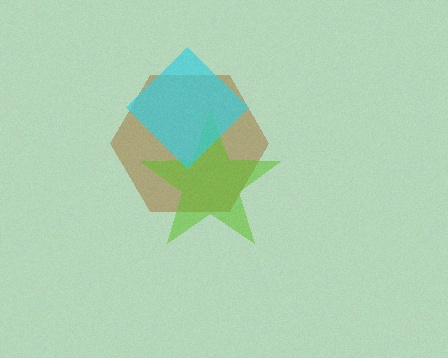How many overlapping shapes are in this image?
There are 3 overlapping shapes in the image.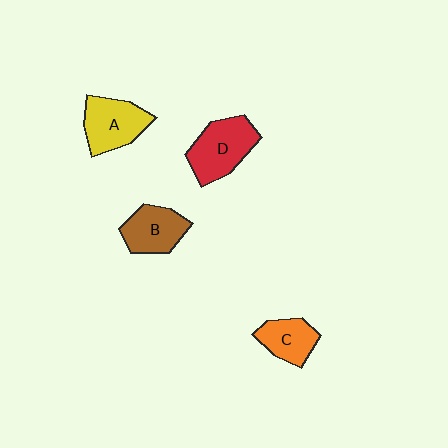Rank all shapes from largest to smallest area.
From largest to smallest: D (red), A (yellow), B (brown), C (orange).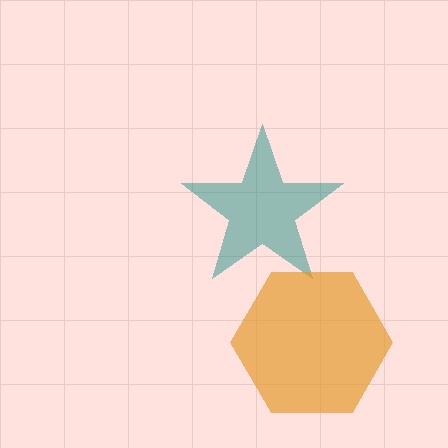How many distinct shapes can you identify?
There are 2 distinct shapes: a teal star, an orange hexagon.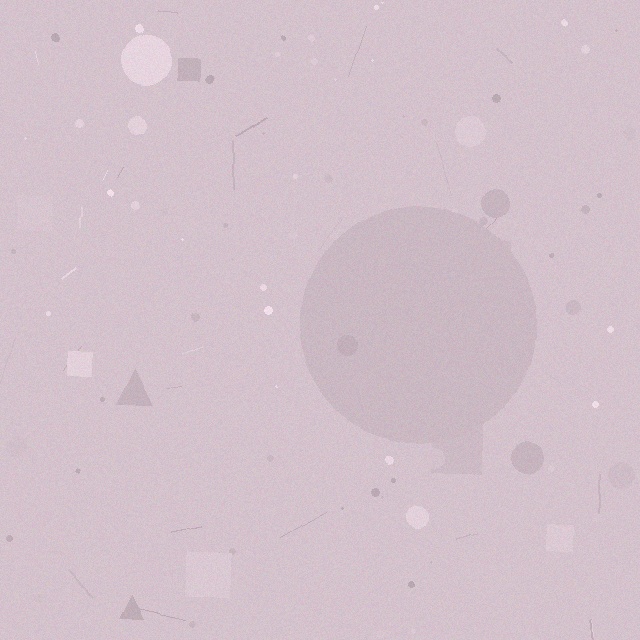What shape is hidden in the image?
A circle is hidden in the image.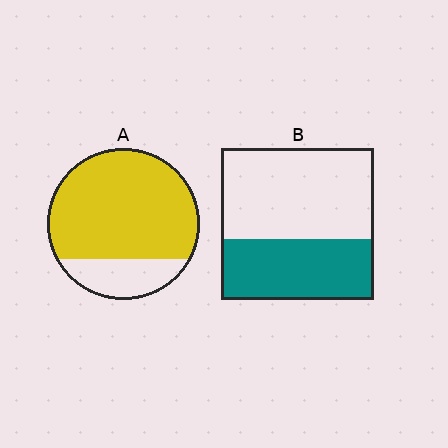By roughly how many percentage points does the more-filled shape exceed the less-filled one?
By roughly 40 percentage points (A over B).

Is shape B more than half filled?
No.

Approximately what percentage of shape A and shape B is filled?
A is approximately 80% and B is approximately 40%.